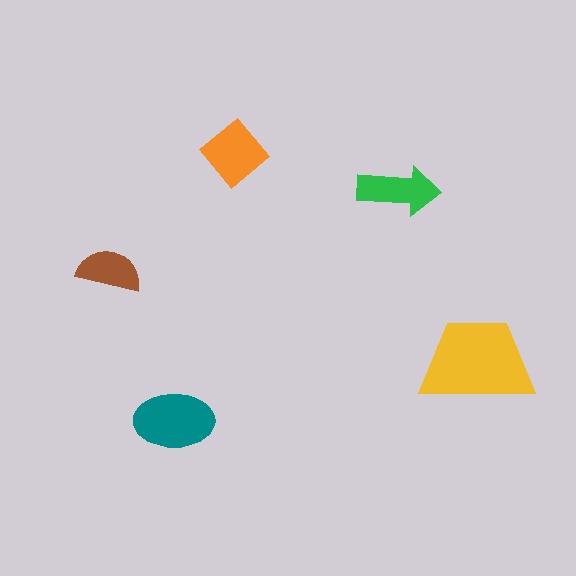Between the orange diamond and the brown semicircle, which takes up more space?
The orange diamond.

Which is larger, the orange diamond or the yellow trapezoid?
The yellow trapezoid.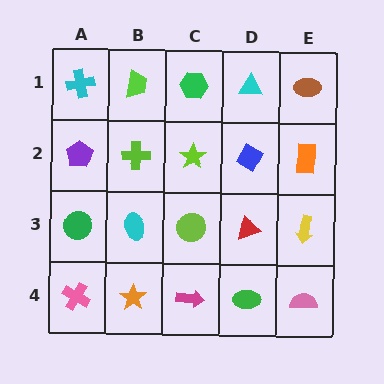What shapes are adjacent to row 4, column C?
A lime circle (row 3, column C), an orange star (row 4, column B), a green ellipse (row 4, column D).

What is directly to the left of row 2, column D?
A lime star.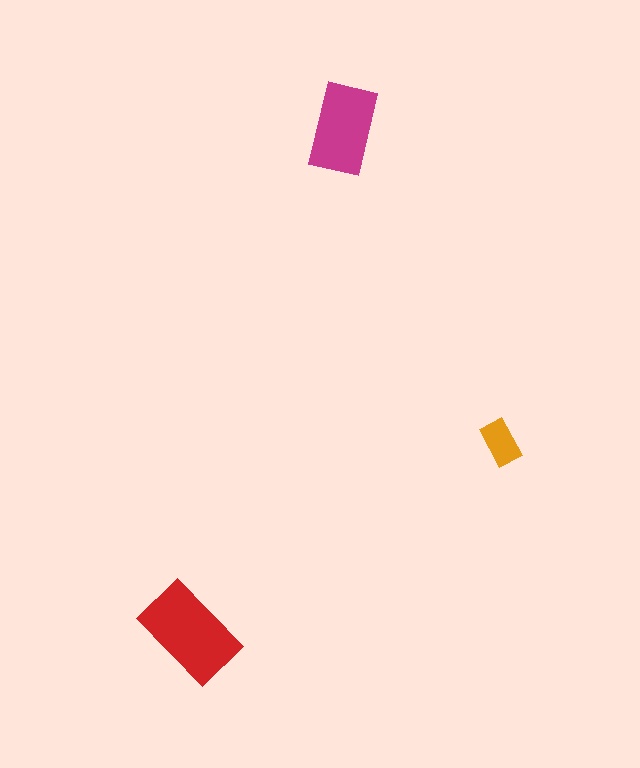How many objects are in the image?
There are 3 objects in the image.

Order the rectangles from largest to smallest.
the red one, the magenta one, the orange one.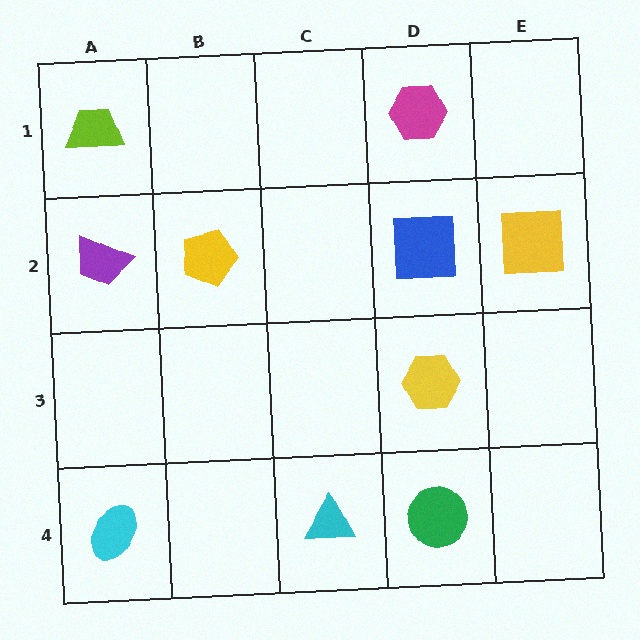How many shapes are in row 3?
1 shape.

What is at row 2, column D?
A blue square.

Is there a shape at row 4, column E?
No, that cell is empty.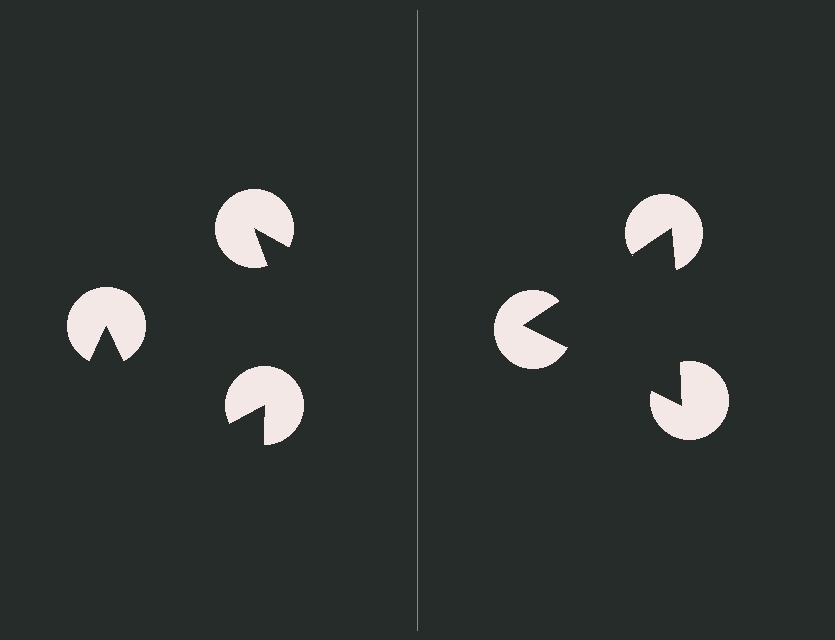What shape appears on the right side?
An illusory triangle.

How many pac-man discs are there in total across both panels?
6 — 3 on each side.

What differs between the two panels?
The pac-man discs are positioned identically on both sides; only the wedge orientations differ. On the right they align to a triangle; on the left they are misaligned.